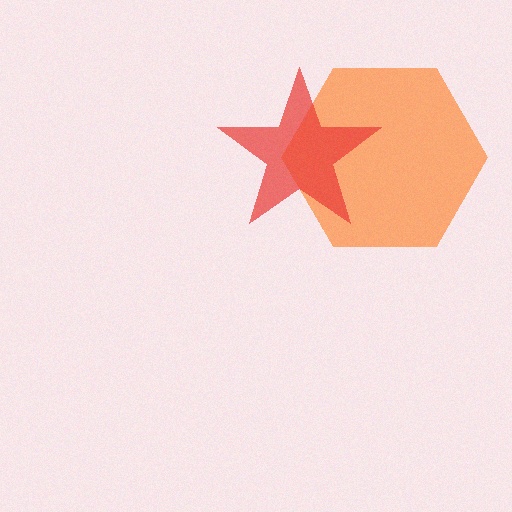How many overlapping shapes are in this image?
There are 2 overlapping shapes in the image.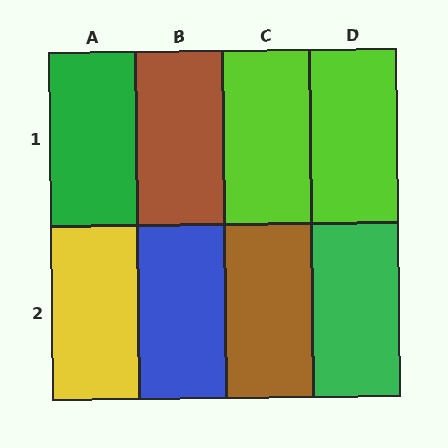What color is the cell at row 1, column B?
Brown.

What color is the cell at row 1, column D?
Lime.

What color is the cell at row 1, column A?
Green.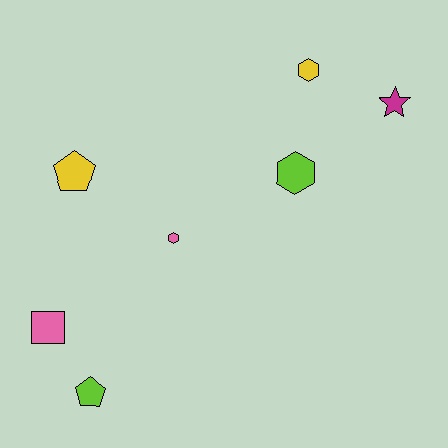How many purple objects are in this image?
There are no purple objects.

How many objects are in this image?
There are 7 objects.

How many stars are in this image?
There is 1 star.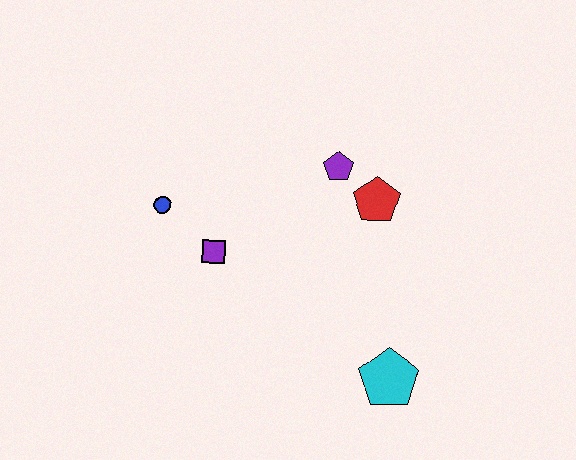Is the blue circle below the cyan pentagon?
No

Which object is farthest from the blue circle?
The cyan pentagon is farthest from the blue circle.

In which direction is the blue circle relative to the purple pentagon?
The blue circle is to the left of the purple pentagon.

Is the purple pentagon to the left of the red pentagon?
Yes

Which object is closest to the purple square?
The blue circle is closest to the purple square.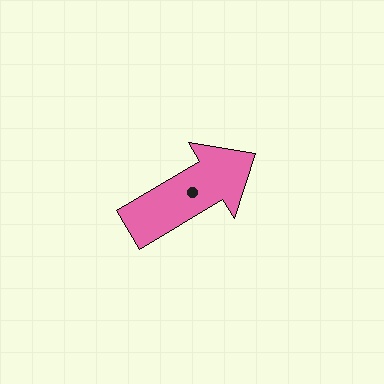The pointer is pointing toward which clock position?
Roughly 2 o'clock.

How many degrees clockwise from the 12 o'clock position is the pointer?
Approximately 59 degrees.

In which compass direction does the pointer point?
Northeast.